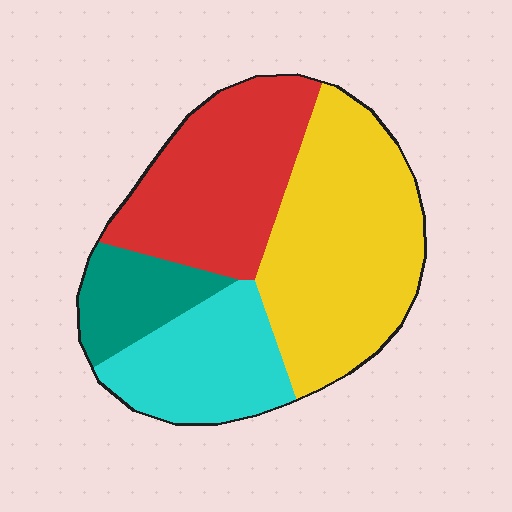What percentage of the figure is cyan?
Cyan takes up about one fifth (1/5) of the figure.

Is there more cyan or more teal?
Cyan.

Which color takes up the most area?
Yellow, at roughly 40%.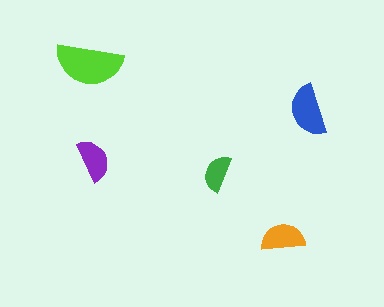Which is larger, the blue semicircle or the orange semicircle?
The blue one.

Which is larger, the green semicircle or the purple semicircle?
The purple one.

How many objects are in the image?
There are 5 objects in the image.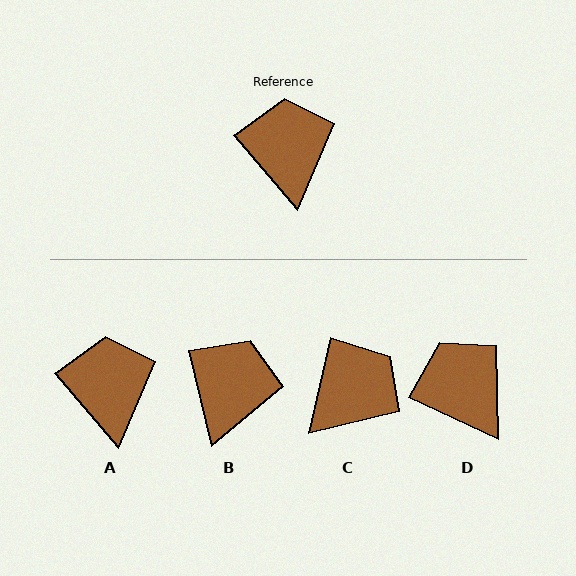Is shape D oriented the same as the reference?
No, it is off by about 24 degrees.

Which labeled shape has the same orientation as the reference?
A.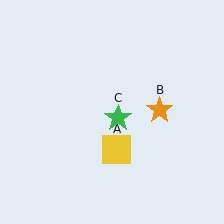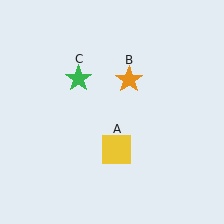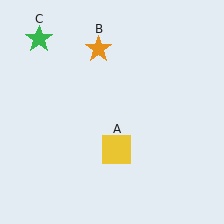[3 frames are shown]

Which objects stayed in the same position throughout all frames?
Yellow square (object A) remained stationary.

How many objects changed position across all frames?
2 objects changed position: orange star (object B), green star (object C).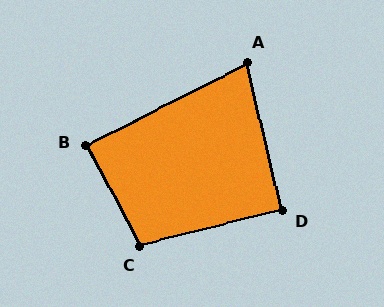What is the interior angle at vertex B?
Approximately 89 degrees (approximately right).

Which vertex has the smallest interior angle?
A, at approximately 76 degrees.